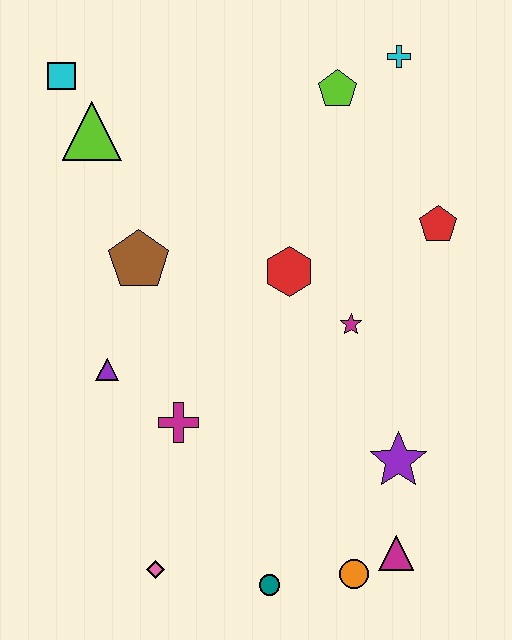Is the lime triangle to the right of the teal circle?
No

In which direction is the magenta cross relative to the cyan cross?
The magenta cross is below the cyan cross.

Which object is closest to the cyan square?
The lime triangle is closest to the cyan square.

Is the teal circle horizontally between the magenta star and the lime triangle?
Yes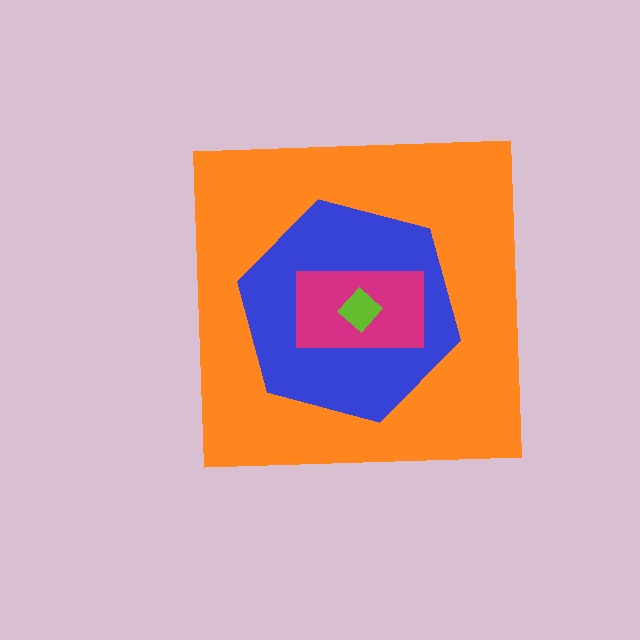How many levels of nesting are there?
4.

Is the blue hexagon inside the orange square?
Yes.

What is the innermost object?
The lime diamond.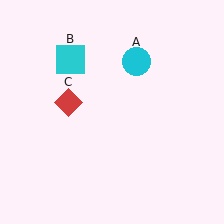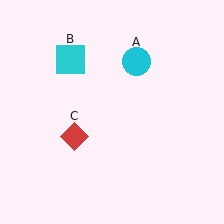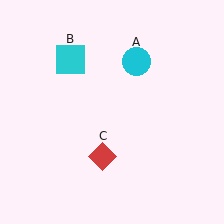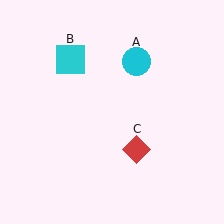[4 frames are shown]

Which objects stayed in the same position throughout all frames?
Cyan circle (object A) and cyan square (object B) remained stationary.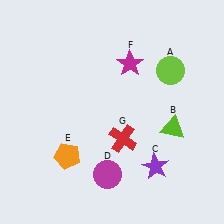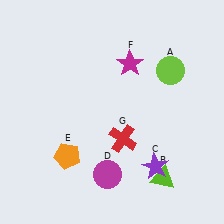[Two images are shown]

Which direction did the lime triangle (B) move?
The lime triangle (B) moved down.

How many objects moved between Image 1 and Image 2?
1 object moved between the two images.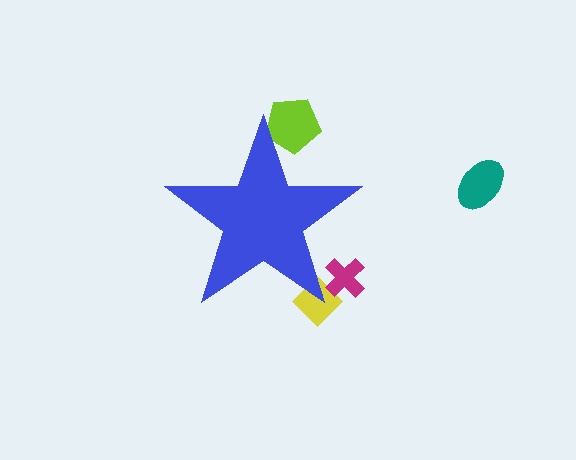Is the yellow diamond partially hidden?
Yes, the yellow diamond is partially hidden behind the blue star.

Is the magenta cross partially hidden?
Yes, the magenta cross is partially hidden behind the blue star.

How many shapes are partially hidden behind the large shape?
3 shapes are partially hidden.